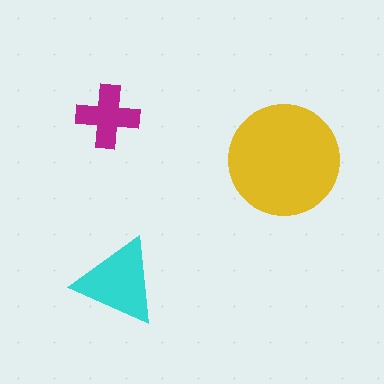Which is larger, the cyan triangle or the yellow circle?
The yellow circle.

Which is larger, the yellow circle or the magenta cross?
The yellow circle.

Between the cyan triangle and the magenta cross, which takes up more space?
The cyan triangle.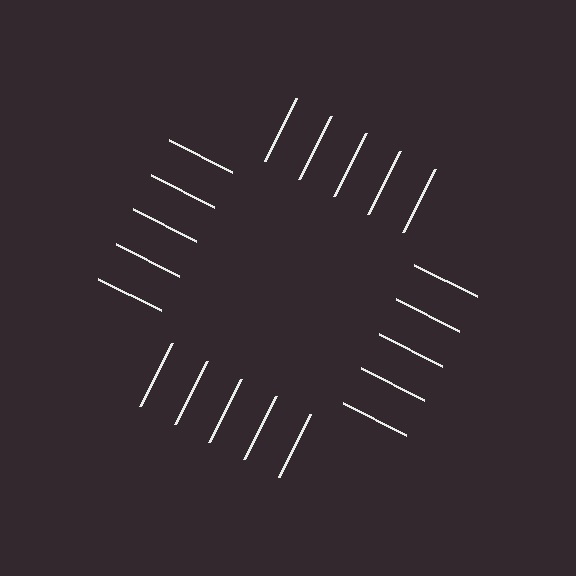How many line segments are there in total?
20 — 5 along each of the 4 edges.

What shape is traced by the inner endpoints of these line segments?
An illusory square — the line segments terminate on its edges but no continuous stroke is drawn.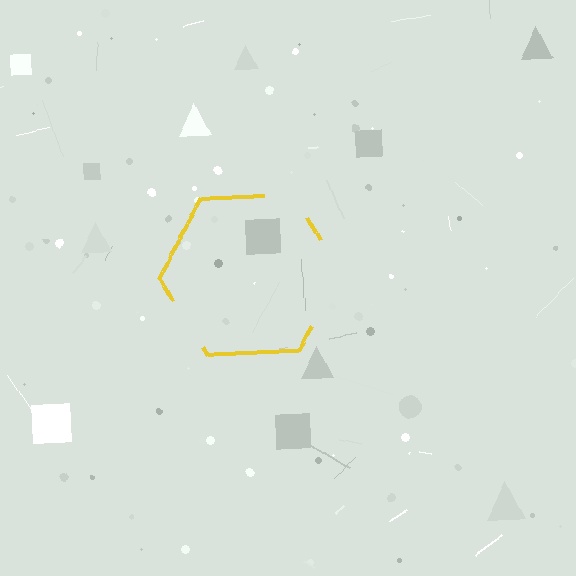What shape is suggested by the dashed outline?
The dashed outline suggests a hexagon.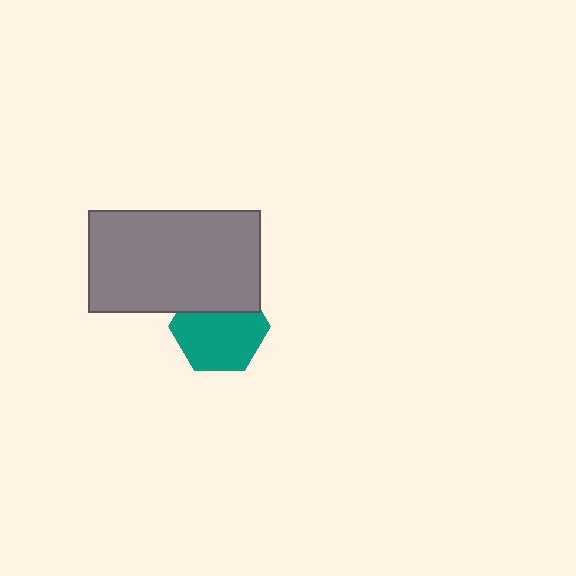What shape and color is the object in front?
The object in front is a gray rectangle.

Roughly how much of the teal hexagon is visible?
Most of it is visible (roughly 68%).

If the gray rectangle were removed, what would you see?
You would see the complete teal hexagon.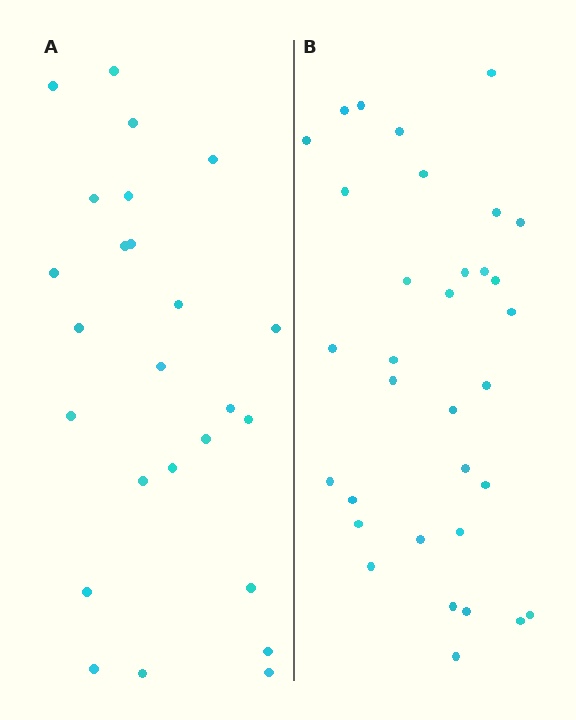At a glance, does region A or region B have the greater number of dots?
Region B (the right region) has more dots.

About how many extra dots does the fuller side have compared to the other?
Region B has roughly 8 or so more dots than region A.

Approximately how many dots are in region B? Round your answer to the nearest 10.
About 30 dots. (The exact count is 33, which rounds to 30.)